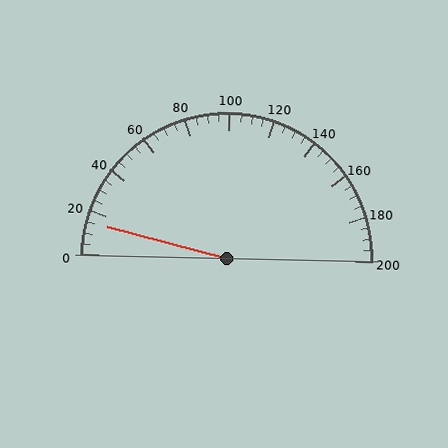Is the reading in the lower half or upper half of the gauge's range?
The reading is in the lower half of the range (0 to 200).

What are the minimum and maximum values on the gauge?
The gauge ranges from 0 to 200.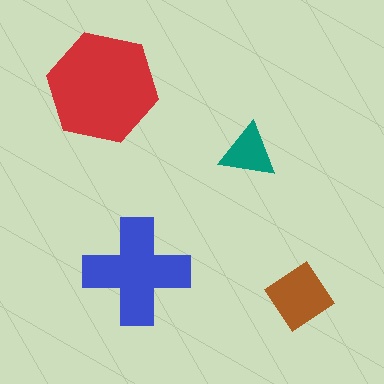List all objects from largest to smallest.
The red hexagon, the blue cross, the brown diamond, the teal triangle.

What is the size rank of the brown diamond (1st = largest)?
3rd.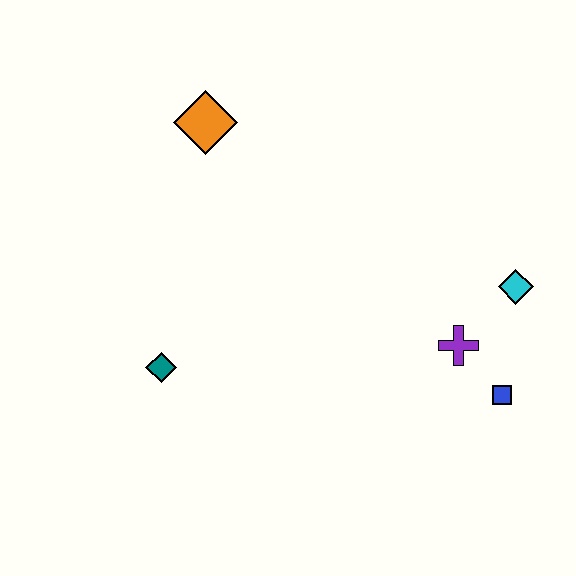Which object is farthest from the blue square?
The orange diamond is farthest from the blue square.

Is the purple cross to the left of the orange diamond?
No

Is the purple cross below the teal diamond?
No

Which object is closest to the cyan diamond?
The purple cross is closest to the cyan diamond.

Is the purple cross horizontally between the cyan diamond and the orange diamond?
Yes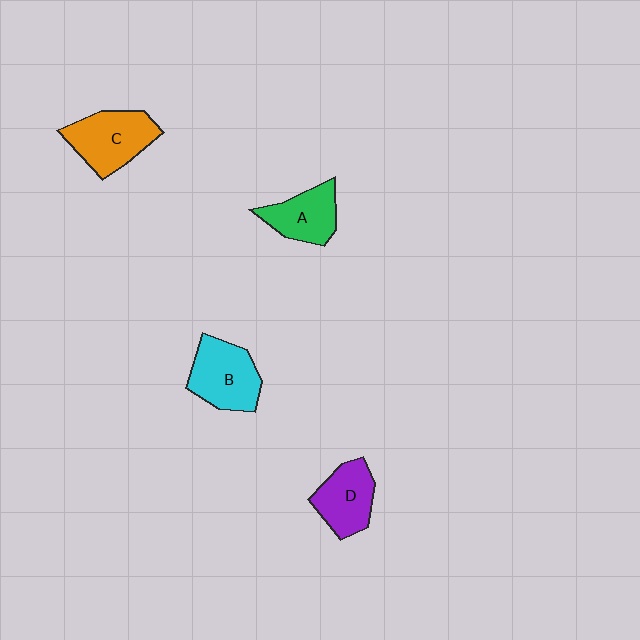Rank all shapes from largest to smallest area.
From largest to smallest: C (orange), B (cyan), D (purple), A (green).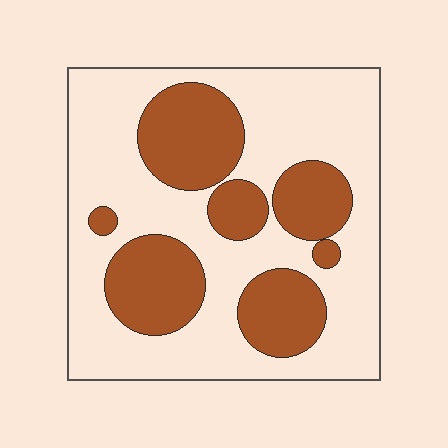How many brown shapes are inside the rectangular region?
7.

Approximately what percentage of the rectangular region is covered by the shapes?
Approximately 35%.